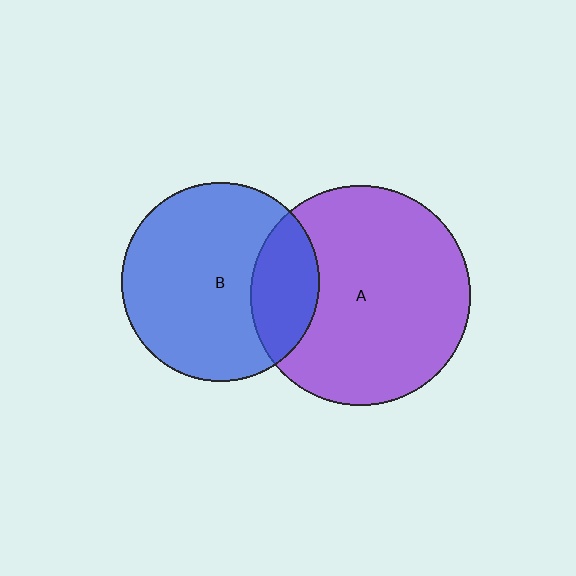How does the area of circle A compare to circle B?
Approximately 1.2 times.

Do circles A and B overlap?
Yes.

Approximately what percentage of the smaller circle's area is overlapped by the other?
Approximately 25%.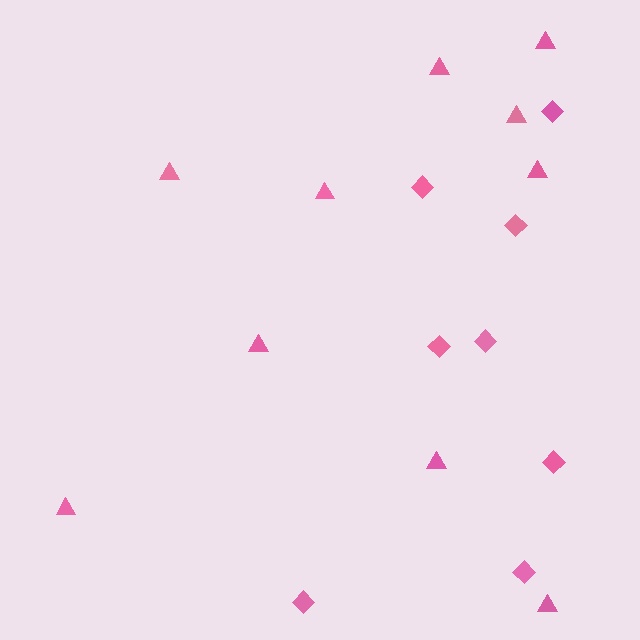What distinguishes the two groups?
There are 2 groups: one group of diamonds (8) and one group of triangles (10).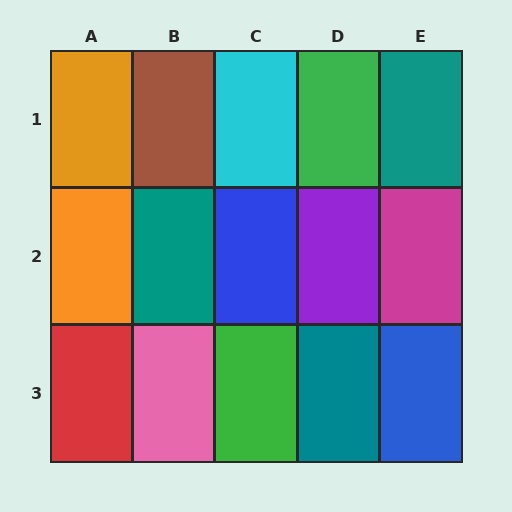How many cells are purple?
1 cell is purple.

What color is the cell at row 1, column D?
Green.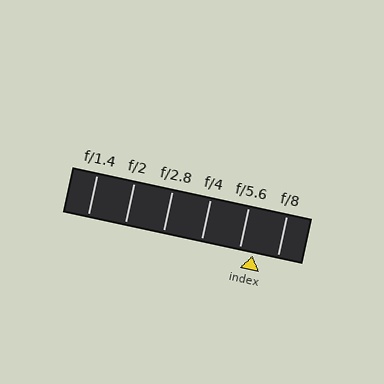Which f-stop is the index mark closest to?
The index mark is closest to f/5.6.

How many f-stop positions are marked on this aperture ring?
There are 6 f-stop positions marked.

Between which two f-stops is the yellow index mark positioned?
The index mark is between f/5.6 and f/8.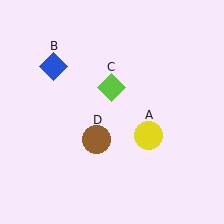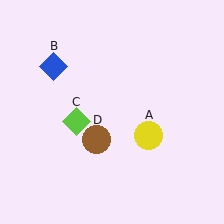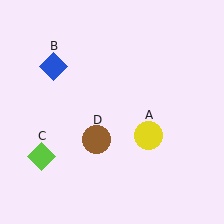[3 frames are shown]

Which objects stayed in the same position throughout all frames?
Yellow circle (object A) and blue diamond (object B) and brown circle (object D) remained stationary.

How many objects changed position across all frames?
1 object changed position: lime diamond (object C).